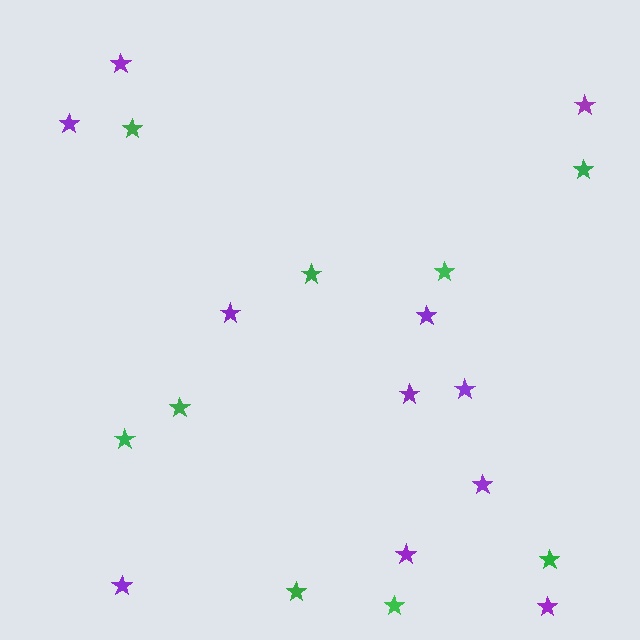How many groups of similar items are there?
There are 2 groups: one group of purple stars (11) and one group of green stars (9).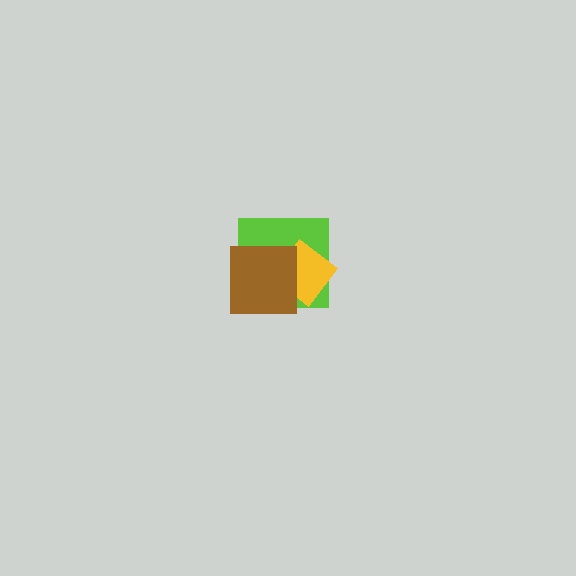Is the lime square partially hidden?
Yes, it is partially covered by another shape.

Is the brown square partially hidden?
No, no other shape covers it.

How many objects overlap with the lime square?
2 objects overlap with the lime square.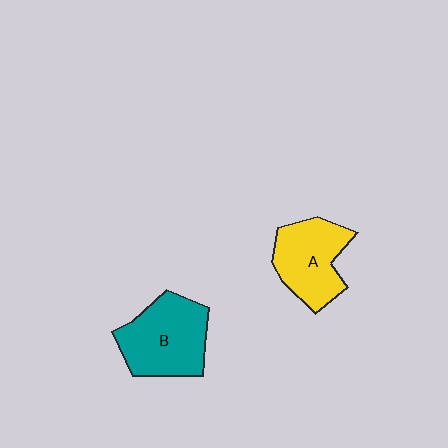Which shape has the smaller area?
Shape A (yellow).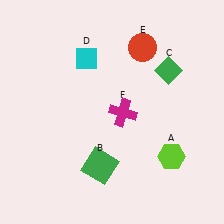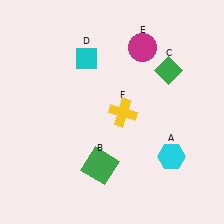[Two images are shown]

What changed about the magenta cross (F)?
In Image 1, F is magenta. In Image 2, it changed to yellow.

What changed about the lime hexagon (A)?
In Image 1, A is lime. In Image 2, it changed to cyan.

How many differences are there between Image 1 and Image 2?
There are 3 differences between the two images.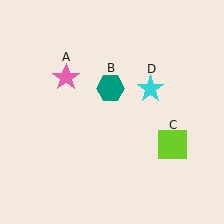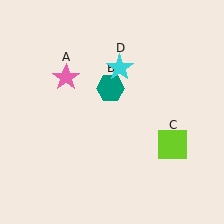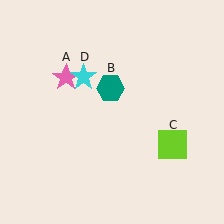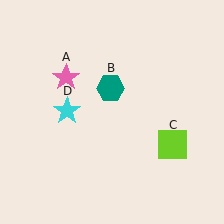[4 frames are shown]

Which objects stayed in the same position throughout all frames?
Pink star (object A) and teal hexagon (object B) and lime square (object C) remained stationary.